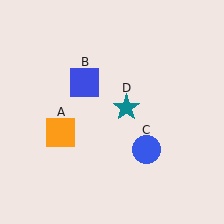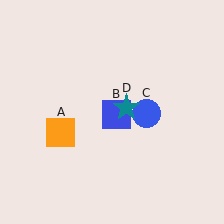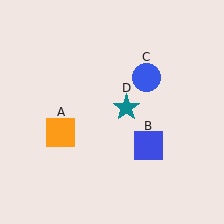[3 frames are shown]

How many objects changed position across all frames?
2 objects changed position: blue square (object B), blue circle (object C).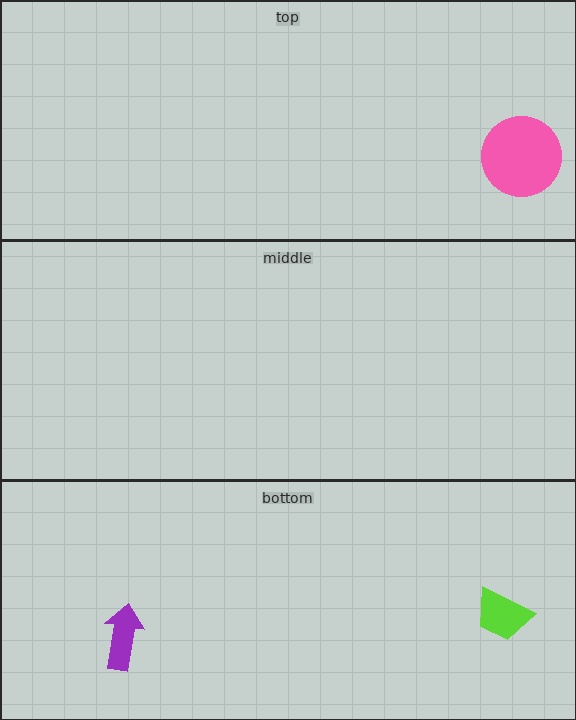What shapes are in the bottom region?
The lime trapezoid, the purple arrow.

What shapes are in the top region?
The pink circle.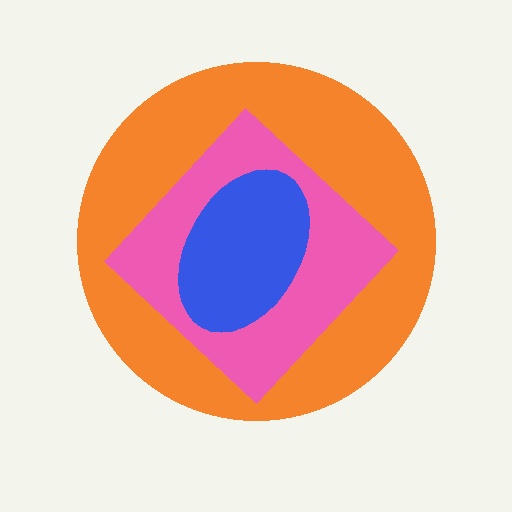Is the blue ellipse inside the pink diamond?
Yes.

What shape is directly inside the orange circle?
The pink diamond.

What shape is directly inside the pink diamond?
The blue ellipse.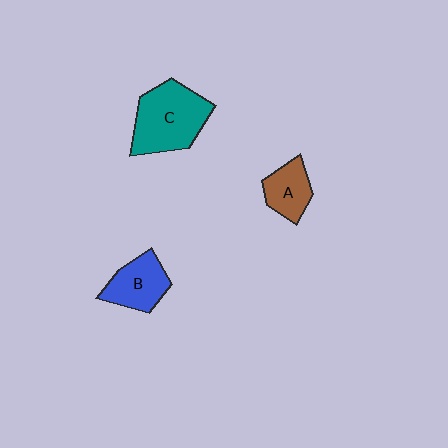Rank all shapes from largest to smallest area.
From largest to smallest: C (teal), B (blue), A (brown).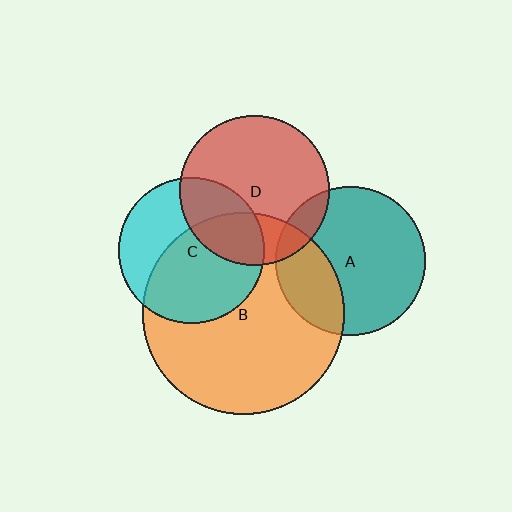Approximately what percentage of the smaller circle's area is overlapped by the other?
Approximately 25%.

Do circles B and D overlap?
Yes.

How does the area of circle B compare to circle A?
Approximately 1.8 times.